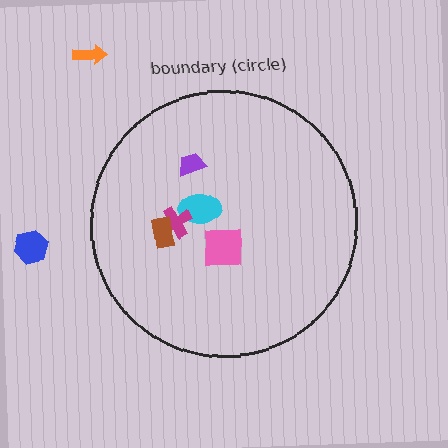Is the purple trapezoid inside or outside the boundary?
Inside.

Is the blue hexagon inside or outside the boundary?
Outside.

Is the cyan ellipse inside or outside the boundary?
Inside.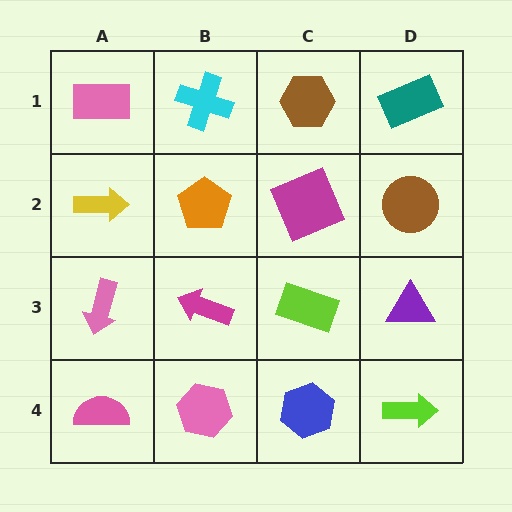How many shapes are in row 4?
4 shapes.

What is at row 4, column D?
A lime arrow.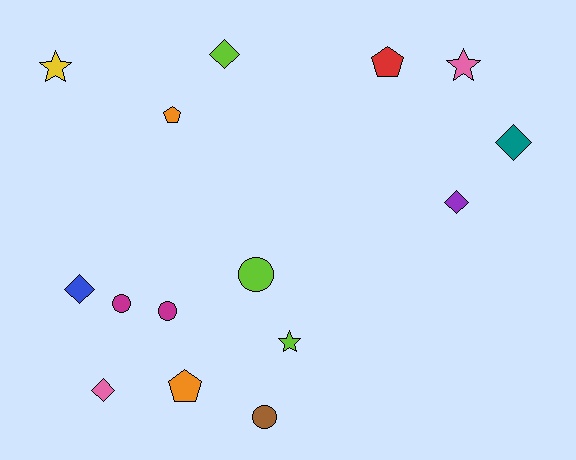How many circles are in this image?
There are 4 circles.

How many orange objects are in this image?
There are 2 orange objects.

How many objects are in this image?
There are 15 objects.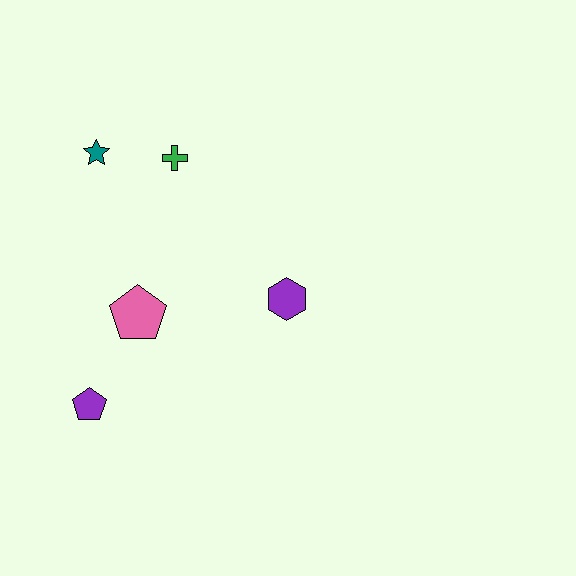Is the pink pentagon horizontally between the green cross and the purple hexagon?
No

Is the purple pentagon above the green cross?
No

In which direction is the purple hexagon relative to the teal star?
The purple hexagon is to the right of the teal star.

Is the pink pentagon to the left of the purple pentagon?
No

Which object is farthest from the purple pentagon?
The green cross is farthest from the purple pentagon.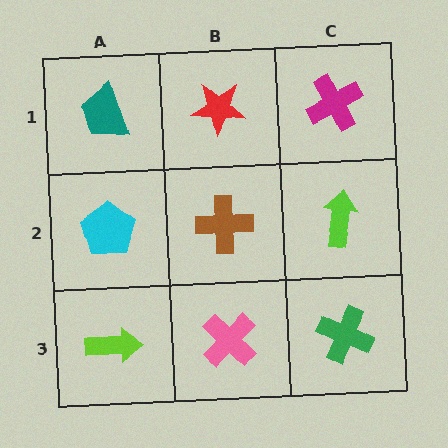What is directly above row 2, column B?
A red star.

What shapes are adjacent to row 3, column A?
A cyan pentagon (row 2, column A), a pink cross (row 3, column B).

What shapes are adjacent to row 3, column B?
A brown cross (row 2, column B), a lime arrow (row 3, column A), a green cross (row 3, column C).